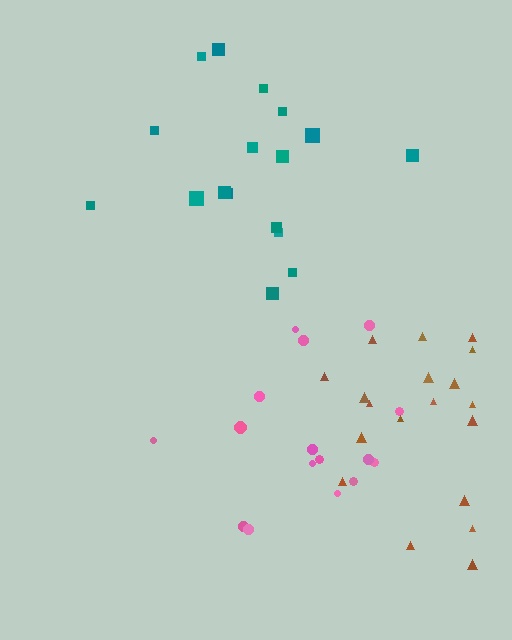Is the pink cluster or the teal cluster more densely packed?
Teal.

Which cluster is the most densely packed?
Brown.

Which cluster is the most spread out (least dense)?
Pink.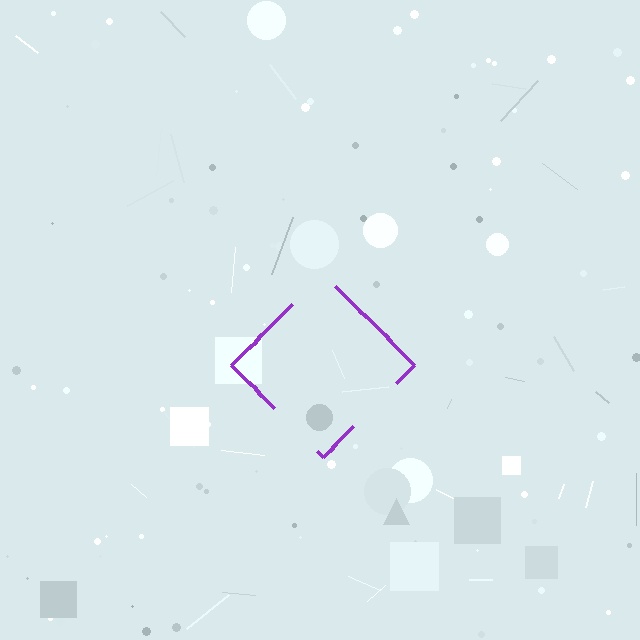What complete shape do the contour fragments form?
The contour fragments form a diamond.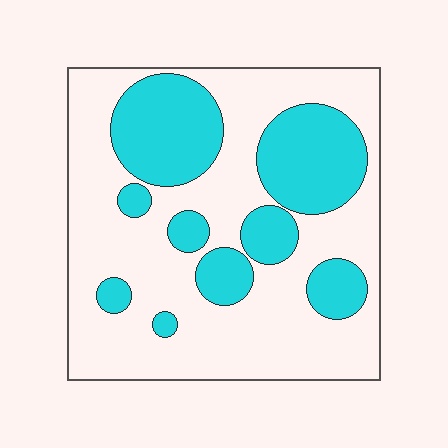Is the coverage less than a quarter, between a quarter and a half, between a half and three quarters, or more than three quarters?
Between a quarter and a half.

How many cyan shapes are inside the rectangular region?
9.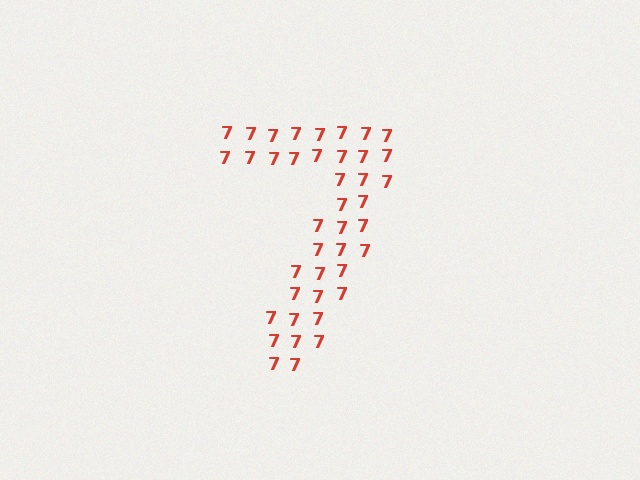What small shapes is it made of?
It is made of small digit 7's.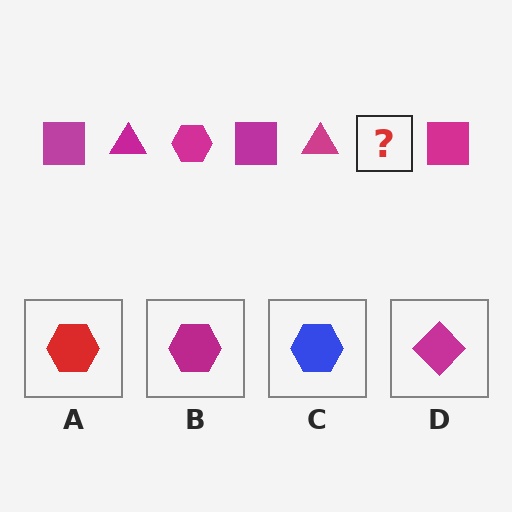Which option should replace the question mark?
Option B.